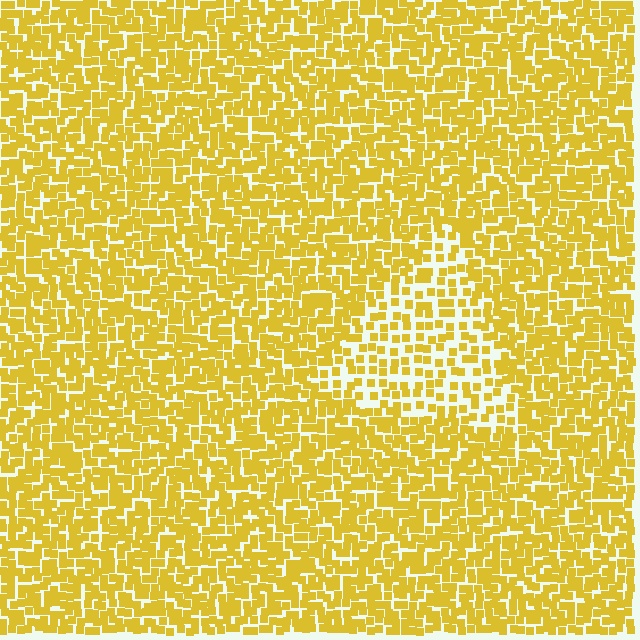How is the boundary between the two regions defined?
The boundary is defined by a change in element density (approximately 1.9x ratio). All elements are the same color, size, and shape.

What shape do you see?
I see a triangle.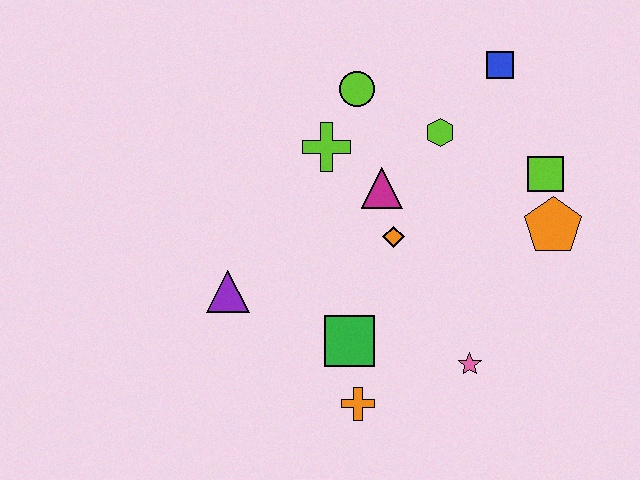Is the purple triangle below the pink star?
No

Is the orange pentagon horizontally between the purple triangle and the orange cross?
No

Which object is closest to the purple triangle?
The green square is closest to the purple triangle.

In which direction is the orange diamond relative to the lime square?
The orange diamond is to the left of the lime square.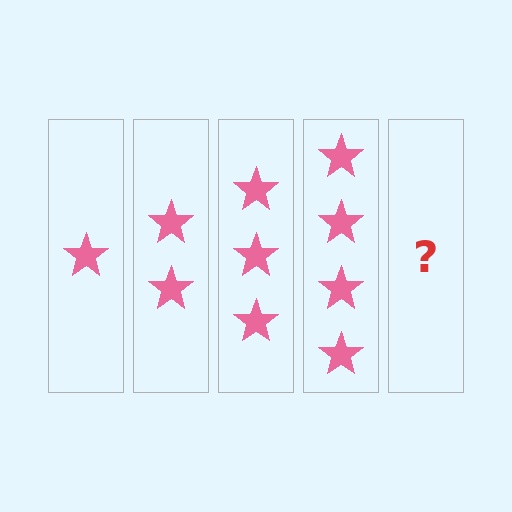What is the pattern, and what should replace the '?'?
The pattern is that each step adds one more star. The '?' should be 5 stars.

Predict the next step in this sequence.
The next step is 5 stars.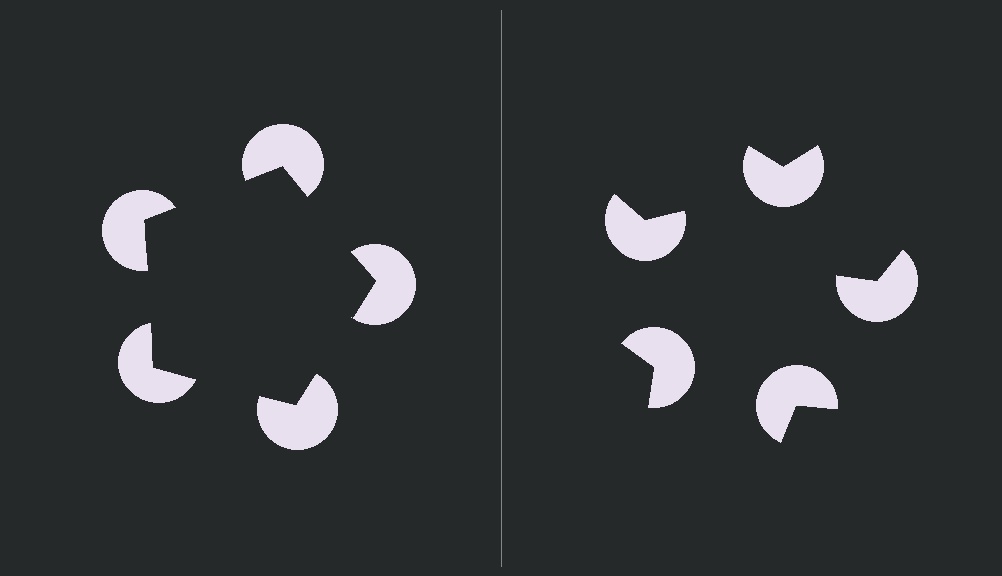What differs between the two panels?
The pac-man discs are positioned identically on both sides; only the wedge orientations differ. On the left they align to a pentagon; on the right they are misaligned.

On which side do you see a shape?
An illusory pentagon appears on the left side. On the right side the wedge cuts are rotated, so no coherent shape forms.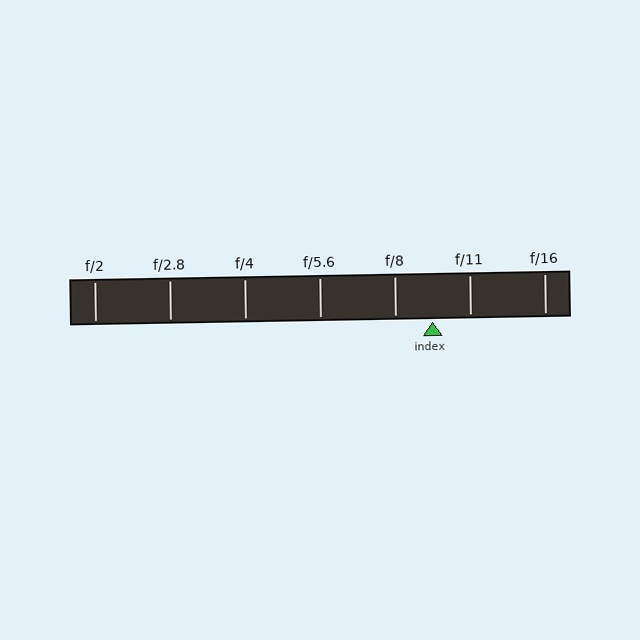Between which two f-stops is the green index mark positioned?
The index mark is between f/8 and f/11.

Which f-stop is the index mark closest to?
The index mark is closest to f/8.